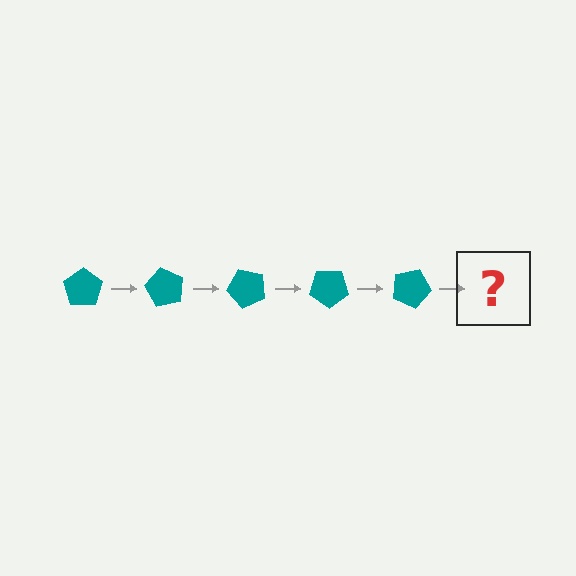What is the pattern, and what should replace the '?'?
The pattern is that the pentagon rotates 60 degrees each step. The '?' should be a teal pentagon rotated 300 degrees.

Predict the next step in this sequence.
The next step is a teal pentagon rotated 300 degrees.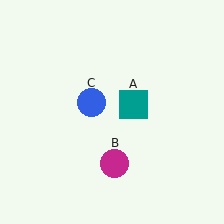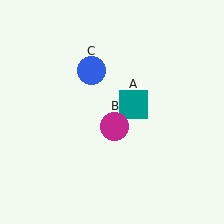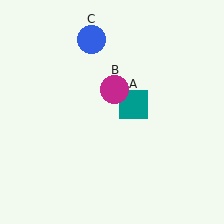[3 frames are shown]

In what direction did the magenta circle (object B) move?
The magenta circle (object B) moved up.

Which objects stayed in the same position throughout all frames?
Teal square (object A) remained stationary.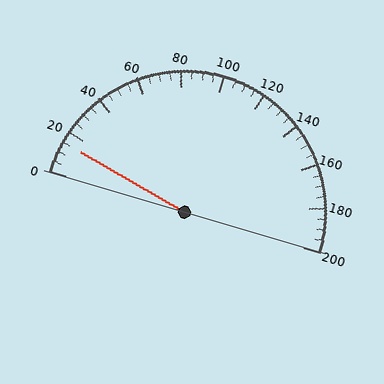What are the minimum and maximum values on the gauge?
The gauge ranges from 0 to 200.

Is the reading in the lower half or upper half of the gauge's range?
The reading is in the lower half of the range (0 to 200).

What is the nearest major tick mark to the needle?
The nearest major tick mark is 20.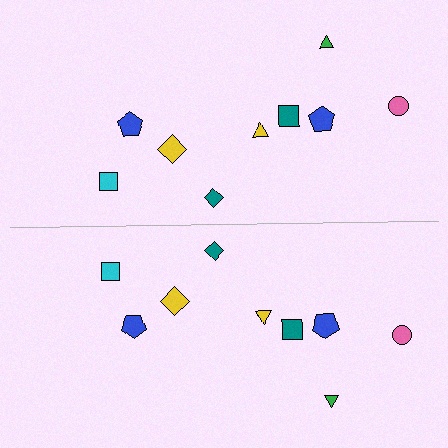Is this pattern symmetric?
Yes, this pattern has bilateral (reflection) symmetry.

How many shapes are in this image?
There are 18 shapes in this image.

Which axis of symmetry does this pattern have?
The pattern has a horizontal axis of symmetry running through the center of the image.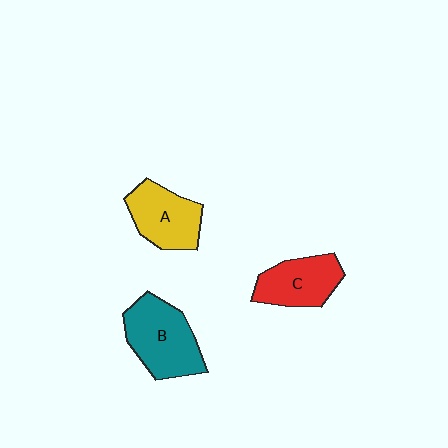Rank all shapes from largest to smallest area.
From largest to smallest: B (teal), A (yellow), C (red).